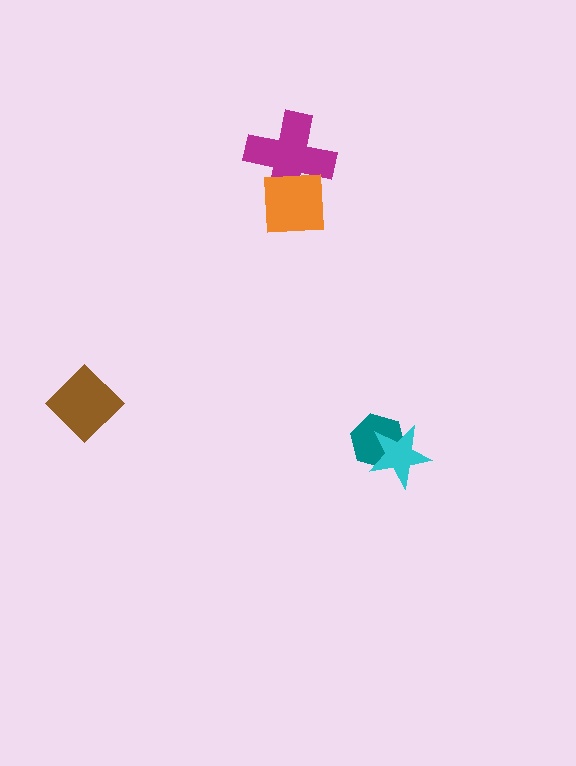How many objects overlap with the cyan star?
1 object overlaps with the cyan star.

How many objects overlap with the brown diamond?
0 objects overlap with the brown diamond.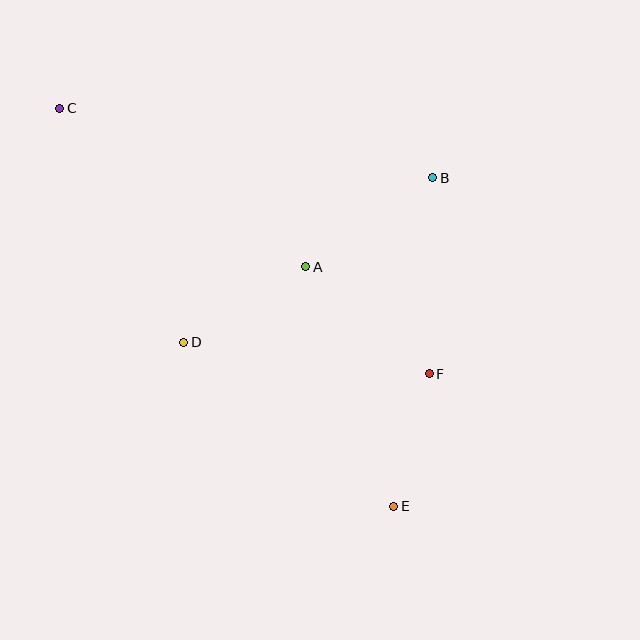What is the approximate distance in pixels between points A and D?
The distance between A and D is approximately 144 pixels.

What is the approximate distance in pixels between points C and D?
The distance between C and D is approximately 265 pixels.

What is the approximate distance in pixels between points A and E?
The distance between A and E is approximately 255 pixels.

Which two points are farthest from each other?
Points C and E are farthest from each other.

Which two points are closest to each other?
Points E and F are closest to each other.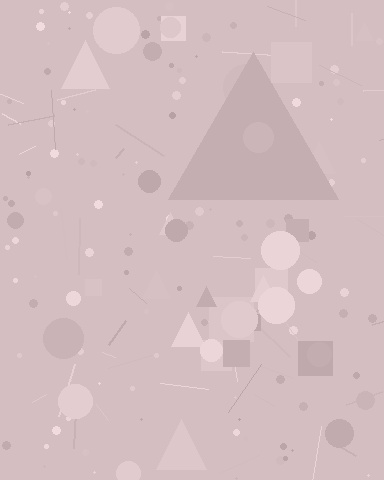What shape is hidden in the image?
A triangle is hidden in the image.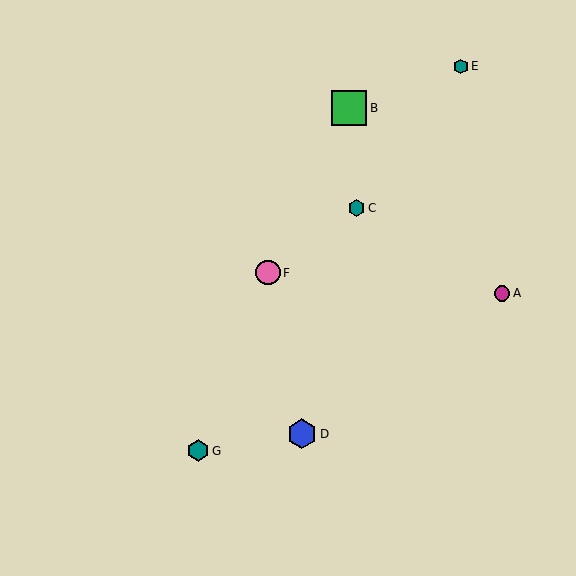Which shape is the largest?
The green square (labeled B) is the largest.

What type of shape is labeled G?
Shape G is a teal hexagon.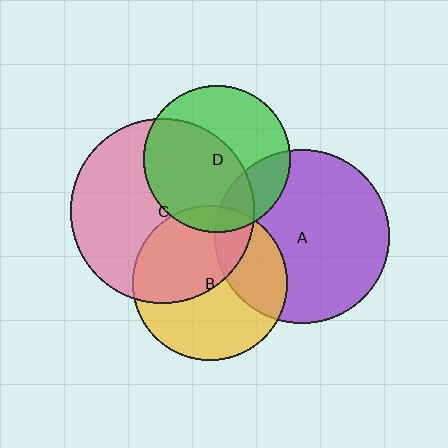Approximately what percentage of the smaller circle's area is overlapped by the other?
Approximately 45%.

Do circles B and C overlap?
Yes.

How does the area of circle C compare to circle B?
Approximately 1.4 times.